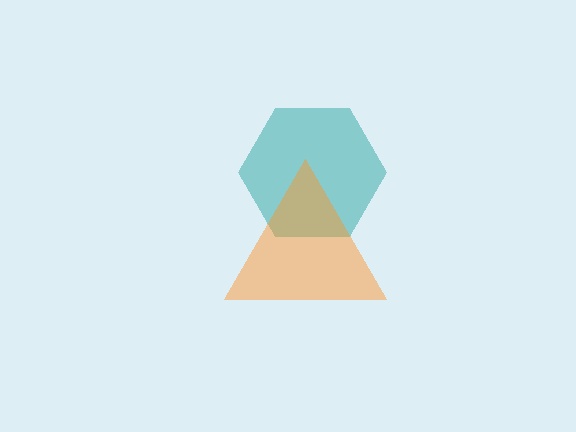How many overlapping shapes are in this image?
There are 2 overlapping shapes in the image.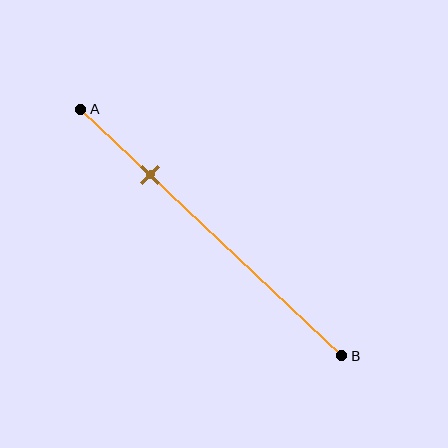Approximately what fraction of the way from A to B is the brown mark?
The brown mark is approximately 25% of the way from A to B.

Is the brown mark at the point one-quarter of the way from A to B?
Yes, the mark is approximately at the one-quarter point.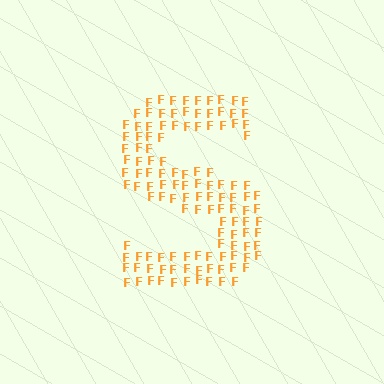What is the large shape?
The large shape is the letter S.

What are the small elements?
The small elements are letter F's.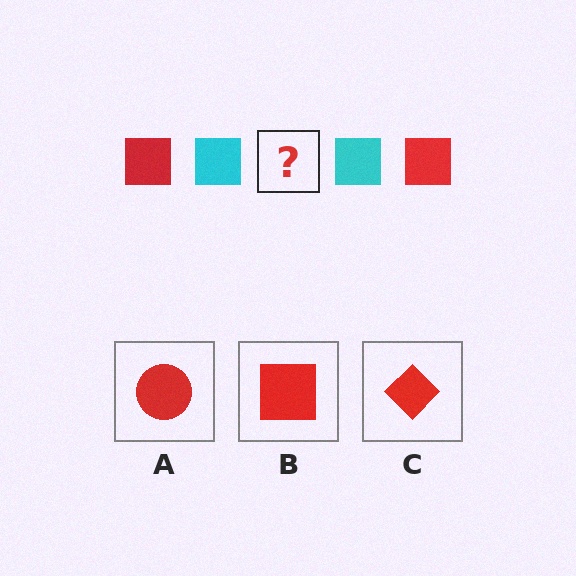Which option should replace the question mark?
Option B.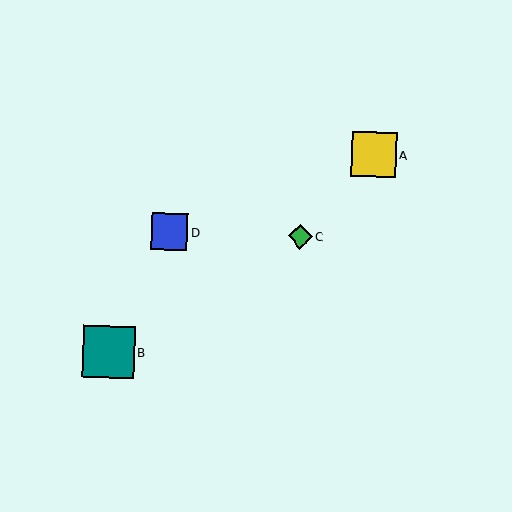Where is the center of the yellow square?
The center of the yellow square is at (374, 154).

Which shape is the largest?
The teal square (labeled B) is the largest.